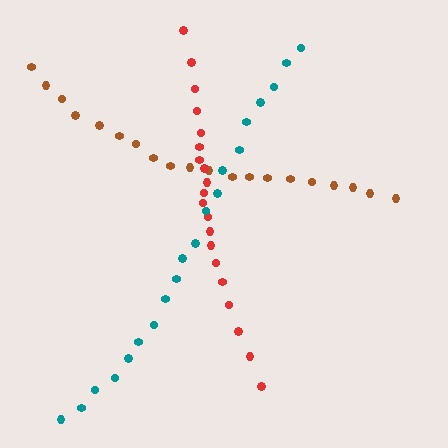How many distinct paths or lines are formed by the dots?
There are 3 distinct paths.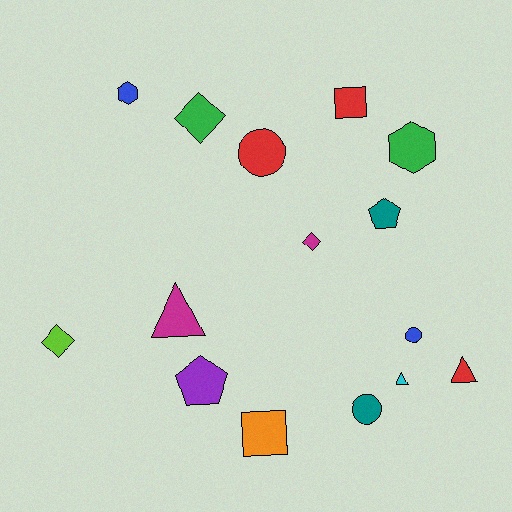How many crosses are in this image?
There are no crosses.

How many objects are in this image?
There are 15 objects.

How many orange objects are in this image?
There is 1 orange object.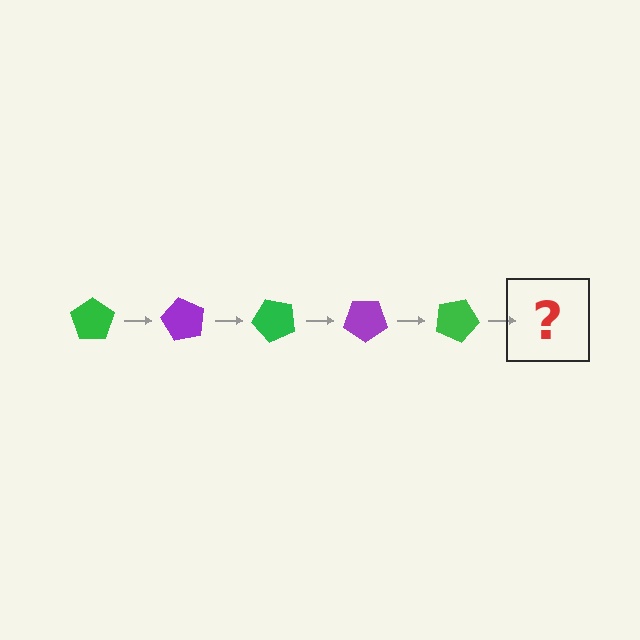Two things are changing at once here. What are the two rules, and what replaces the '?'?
The two rules are that it rotates 60 degrees each step and the color cycles through green and purple. The '?' should be a purple pentagon, rotated 300 degrees from the start.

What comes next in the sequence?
The next element should be a purple pentagon, rotated 300 degrees from the start.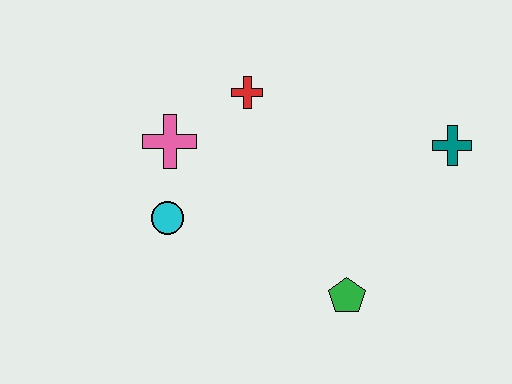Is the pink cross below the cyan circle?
No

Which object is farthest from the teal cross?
The cyan circle is farthest from the teal cross.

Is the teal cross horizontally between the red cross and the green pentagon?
No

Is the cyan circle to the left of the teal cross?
Yes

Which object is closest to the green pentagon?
The teal cross is closest to the green pentagon.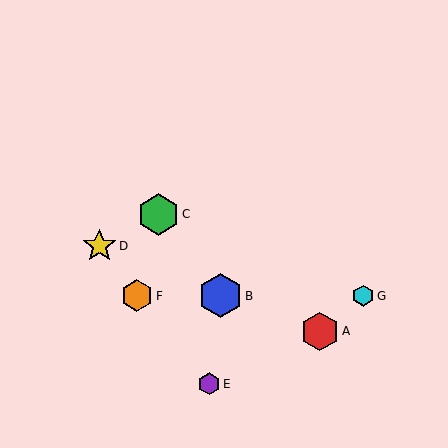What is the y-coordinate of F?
Object F is at y≈296.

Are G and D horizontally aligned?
No, G is at y≈296 and D is at y≈246.